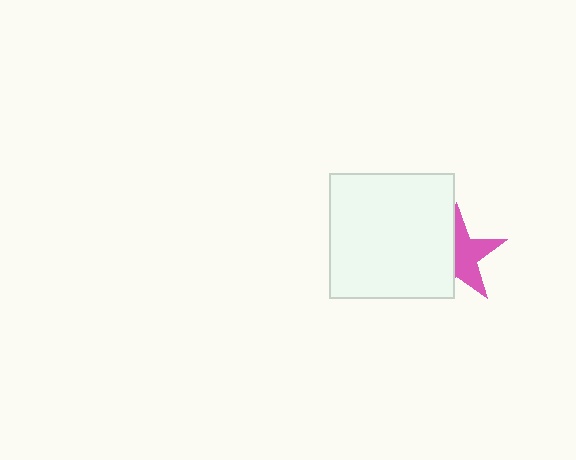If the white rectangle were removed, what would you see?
You would see the complete pink star.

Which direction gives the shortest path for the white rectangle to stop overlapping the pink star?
Moving left gives the shortest separation.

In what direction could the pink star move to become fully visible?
The pink star could move right. That would shift it out from behind the white rectangle entirely.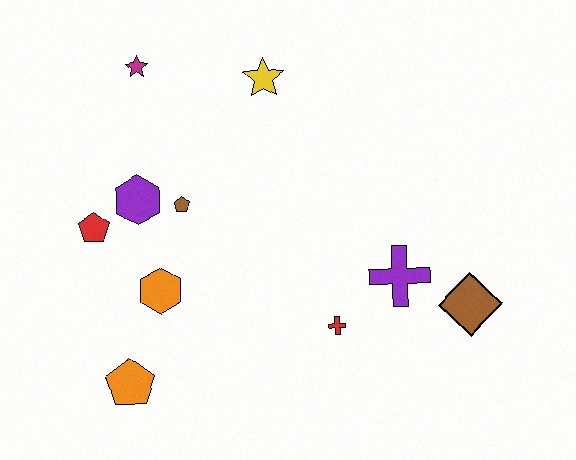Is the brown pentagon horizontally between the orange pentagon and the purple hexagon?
No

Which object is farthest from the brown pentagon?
The brown diamond is farthest from the brown pentagon.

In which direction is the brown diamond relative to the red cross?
The brown diamond is to the right of the red cross.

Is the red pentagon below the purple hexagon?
Yes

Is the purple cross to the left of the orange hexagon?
No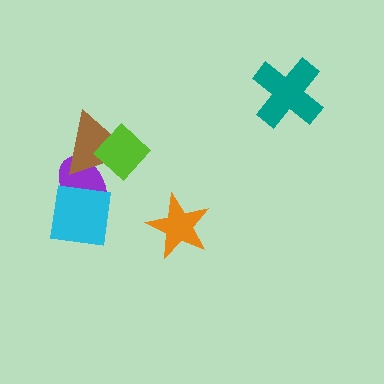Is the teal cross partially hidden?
No, no other shape covers it.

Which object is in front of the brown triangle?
The lime diamond is in front of the brown triangle.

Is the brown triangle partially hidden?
Yes, it is partially covered by another shape.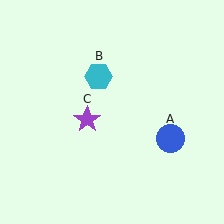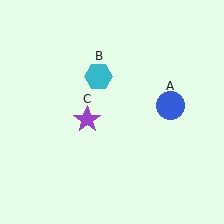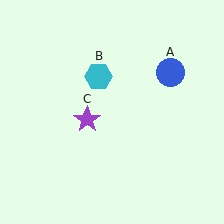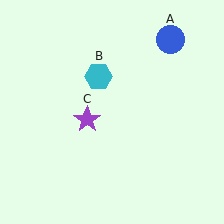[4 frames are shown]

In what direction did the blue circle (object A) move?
The blue circle (object A) moved up.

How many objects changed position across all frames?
1 object changed position: blue circle (object A).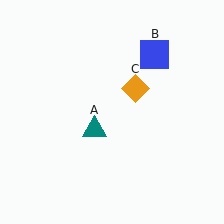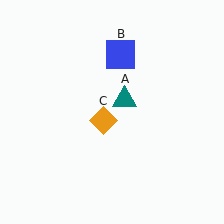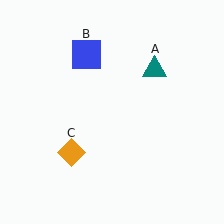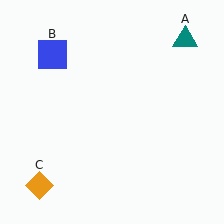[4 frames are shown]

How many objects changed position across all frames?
3 objects changed position: teal triangle (object A), blue square (object B), orange diamond (object C).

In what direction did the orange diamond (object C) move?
The orange diamond (object C) moved down and to the left.